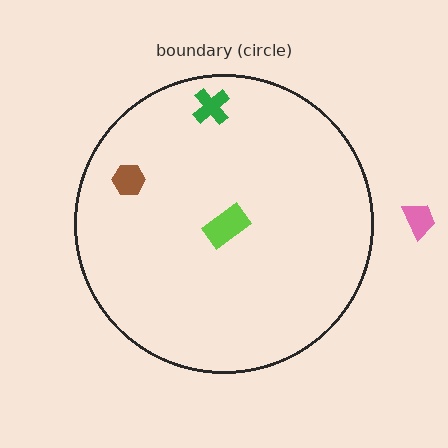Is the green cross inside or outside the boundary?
Inside.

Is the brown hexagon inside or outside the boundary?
Inside.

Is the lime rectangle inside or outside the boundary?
Inside.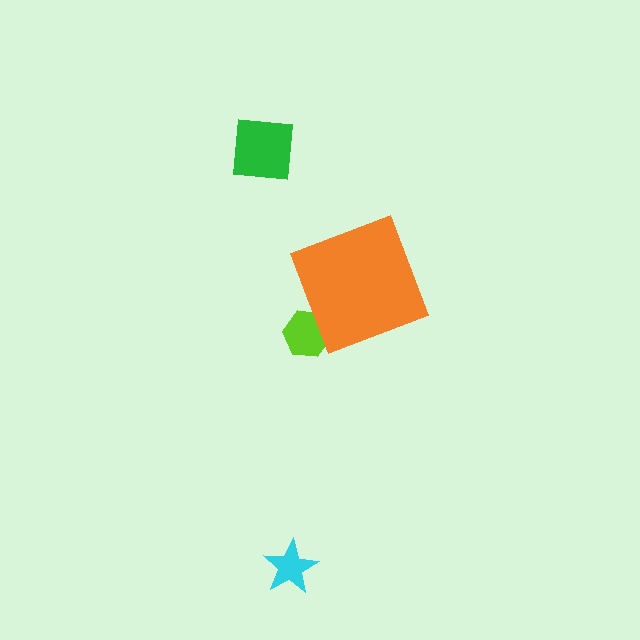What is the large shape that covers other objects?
An orange diamond.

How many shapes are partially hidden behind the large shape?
1 shape is partially hidden.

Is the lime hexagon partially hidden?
Yes, the lime hexagon is partially hidden behind the orange diamond.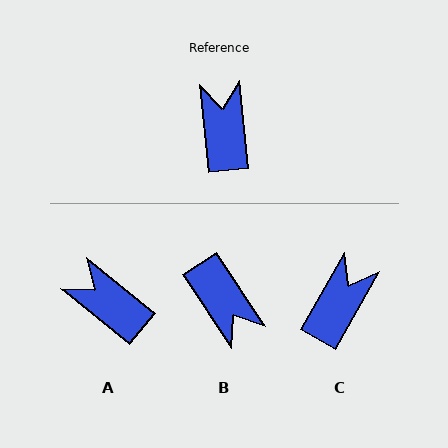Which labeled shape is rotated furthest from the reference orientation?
B, about 153 degrees away.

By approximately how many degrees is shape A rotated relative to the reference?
Approximately 45 degrees counter-clockwise.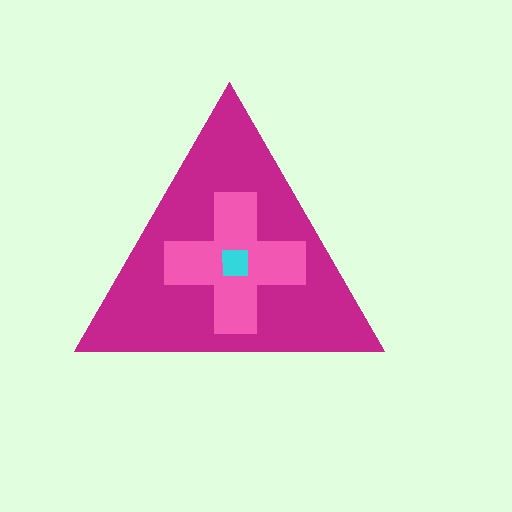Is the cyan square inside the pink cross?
Yes.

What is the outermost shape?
The magenta triangle.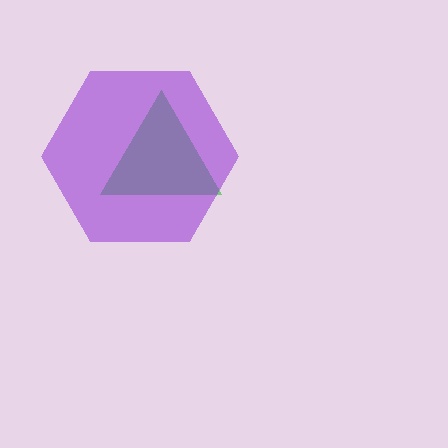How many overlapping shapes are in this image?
There are 2 overlapping shapes in the image.